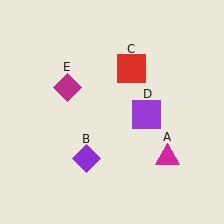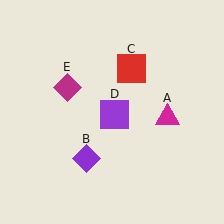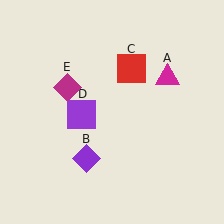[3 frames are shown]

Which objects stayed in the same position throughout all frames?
Purple diamond (object B) and red square (object C) and magenta diamond (object E) remained stationary.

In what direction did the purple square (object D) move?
The purple square (object D) moved left.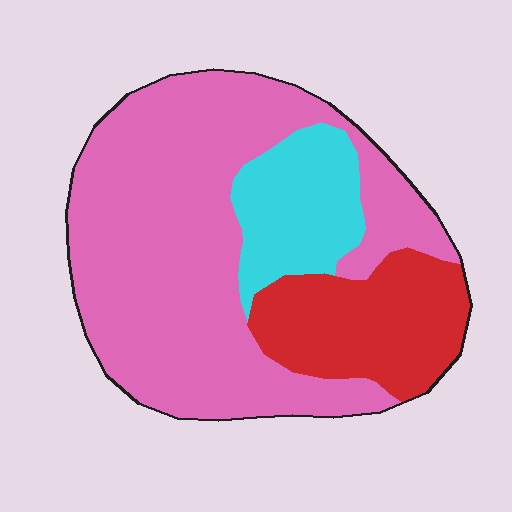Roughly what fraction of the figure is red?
Red takes up about one fifth (1/5) of the figure.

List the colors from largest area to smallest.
From largest to smallest: pink, red, cyan.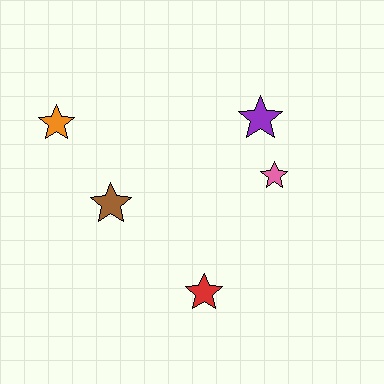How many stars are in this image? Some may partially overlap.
There are 5 stars.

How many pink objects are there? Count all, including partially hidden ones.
There is 1 pink object.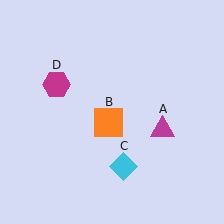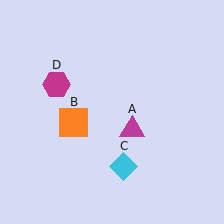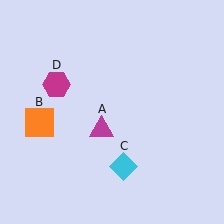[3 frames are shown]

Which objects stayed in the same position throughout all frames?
Cyan diamond (object C) and magenta hexagon (object D) remained stationary.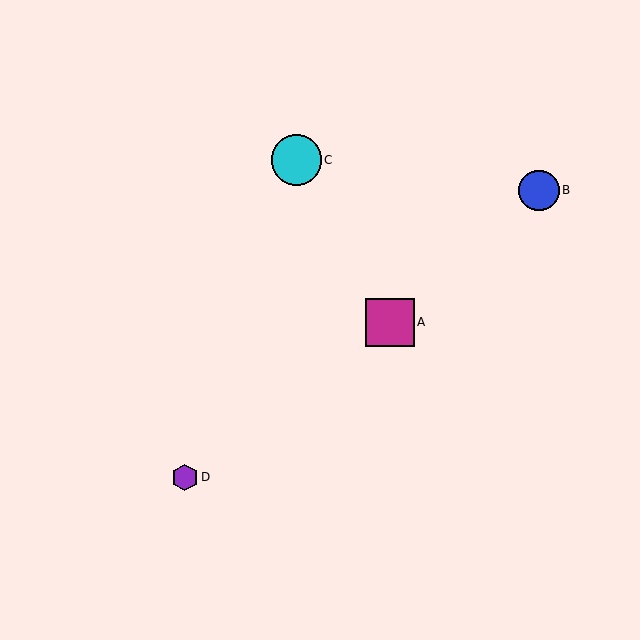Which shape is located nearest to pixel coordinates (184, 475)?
The purple hexagon (labeled D) at (185, 477) is nearest to that location.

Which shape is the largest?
The cyan circle (labeled C) is the largest.